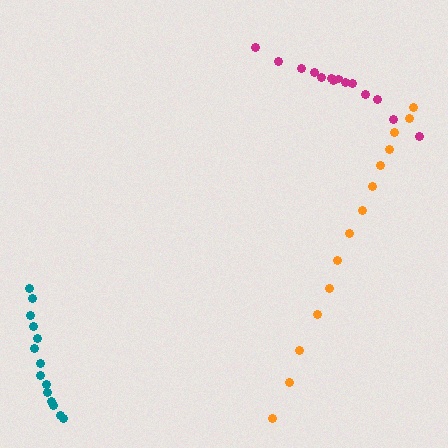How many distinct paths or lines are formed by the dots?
There are 3 distinct paths.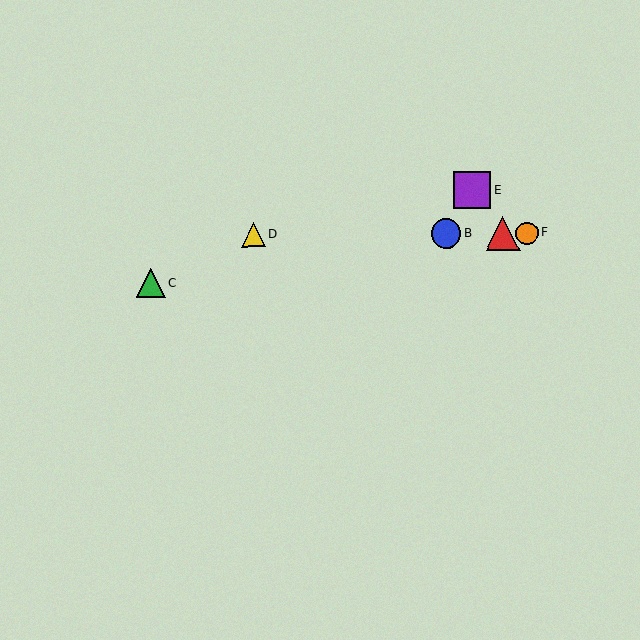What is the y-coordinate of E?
Object E is at y≈190.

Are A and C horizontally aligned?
No, A is at y≈233 and C is at y≈283.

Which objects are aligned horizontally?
Objects A, B, D, F are aligned horizontally.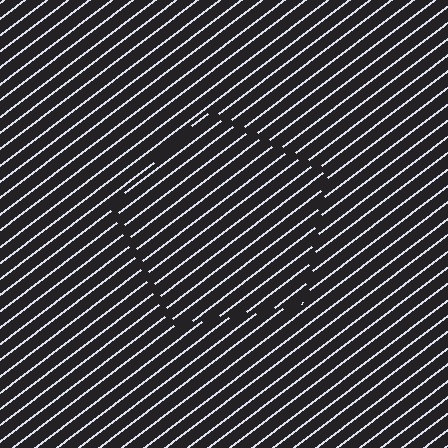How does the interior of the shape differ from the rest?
The interior of the shape contains the same grating, shifted by half a period — the contour is defined by the phase discontinuity where line-ends from the inner and outer gratings abut.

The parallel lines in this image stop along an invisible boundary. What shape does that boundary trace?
An illusory pentagon. The interior of the shape contains the same grating, shifted by half a period — the contour is defined by the phase discontinuity where line-ends from the inner and outer gratings abut.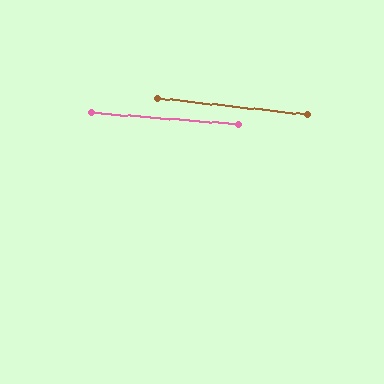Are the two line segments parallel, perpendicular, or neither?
Parallel — their directions differ by only 1.2°.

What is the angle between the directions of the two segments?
Approximately 1 degree.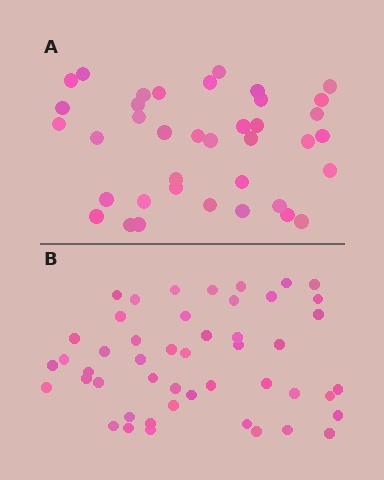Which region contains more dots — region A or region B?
Region B (the bottom region) has more dots.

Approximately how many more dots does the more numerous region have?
Region B has roughly 10 or so more dots than region A.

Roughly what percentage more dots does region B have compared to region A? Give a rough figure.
About 25% more.